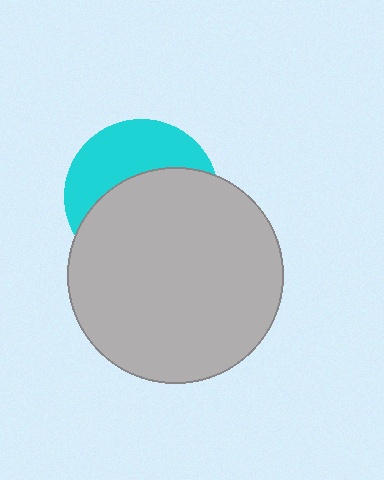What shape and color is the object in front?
The object in front is a light gray circle.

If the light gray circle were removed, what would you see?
You would see the complete cyan circle.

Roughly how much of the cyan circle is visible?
A small part of it is visible (roughly 40%).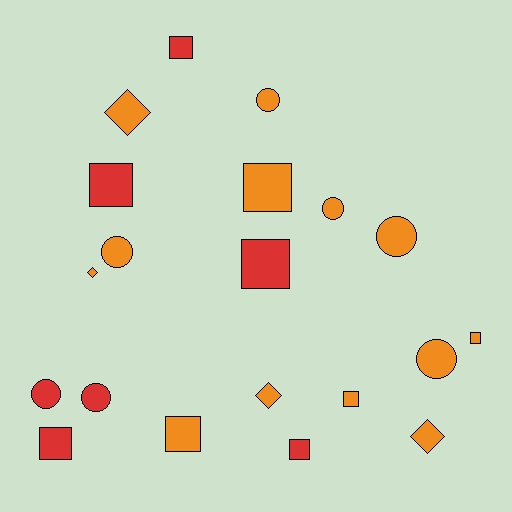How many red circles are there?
There are 2 red circles.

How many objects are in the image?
There are 20 objects.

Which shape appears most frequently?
Square, with 9 objects.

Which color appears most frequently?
Orange, with 13 objects.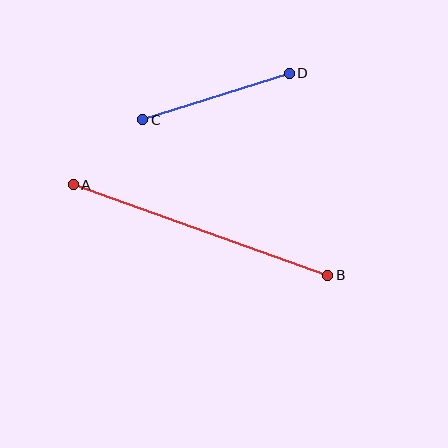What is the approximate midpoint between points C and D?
The midpoint is at approximately (216, 96) pixels.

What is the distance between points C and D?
The distance is approximately 154 pixels.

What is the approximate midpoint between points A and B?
The midpoint is at approximately (200, 230) pixels.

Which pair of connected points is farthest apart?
Points A and B are farthest apart.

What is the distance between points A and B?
The distance is approximately 270 pixels.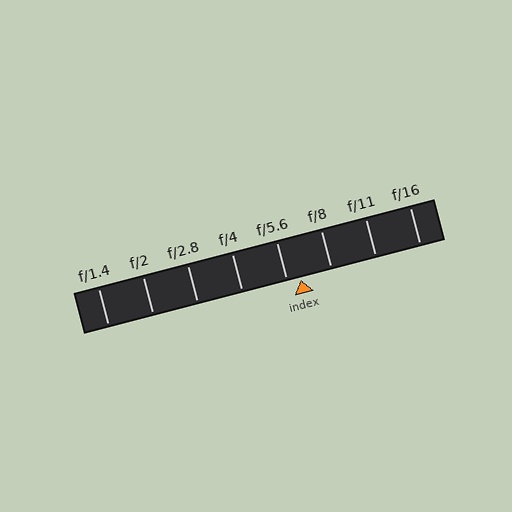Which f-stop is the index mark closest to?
The index mark is closest to f/5.6.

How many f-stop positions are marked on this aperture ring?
There are 8 f-stop positions marked.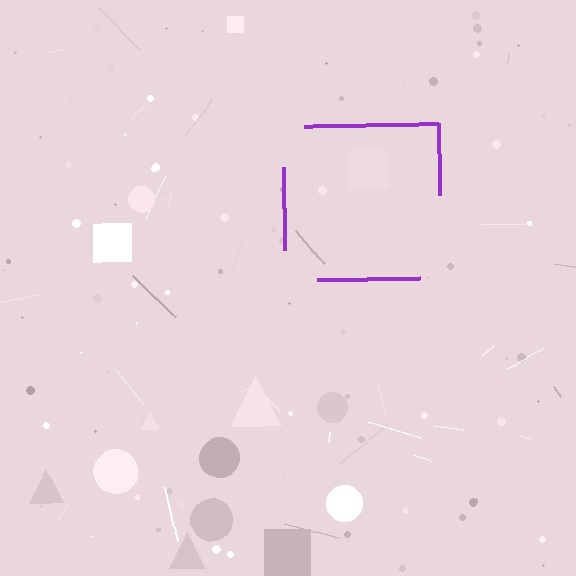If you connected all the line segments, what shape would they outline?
They would outline a square.